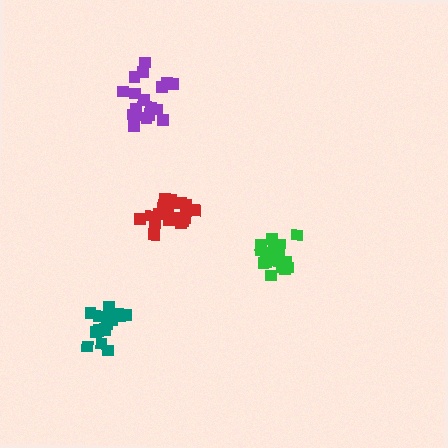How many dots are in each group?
Group 1: 19 dots, Group 2: 19 dots, Group 3: 18 dots, Group 4: 15 dots (71 total).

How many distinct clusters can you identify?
There are 4 distinct clusters.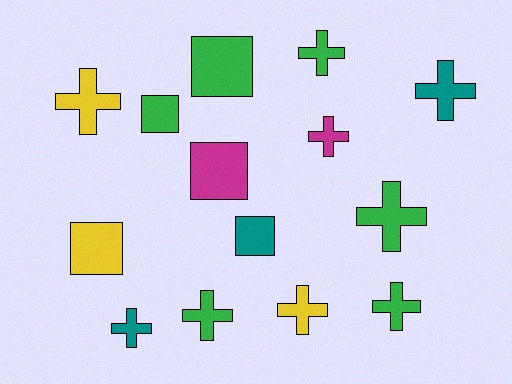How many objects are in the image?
There are 14 objects.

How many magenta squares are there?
There is 1 magenta square.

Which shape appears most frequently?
Cross, with 9 objects.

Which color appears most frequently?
Green, with 6 objects.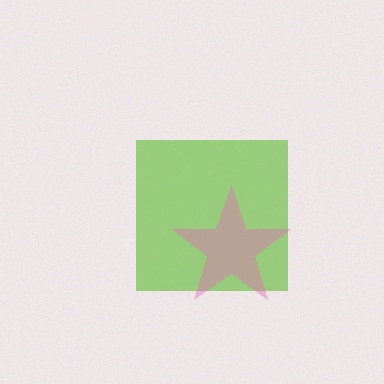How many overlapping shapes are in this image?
There are 2 overlapping shapes in the image.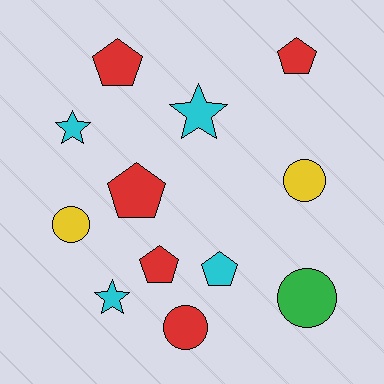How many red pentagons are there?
There are 4 red pentagons.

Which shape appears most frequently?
Pentagon, with 5 objects.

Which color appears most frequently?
Red, with 5 objects.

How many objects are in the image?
There are 12 objects.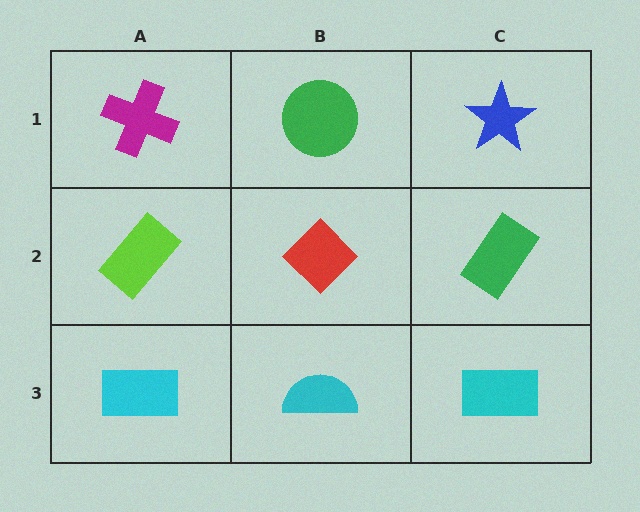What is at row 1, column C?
A blue star.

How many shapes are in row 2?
3 shapes.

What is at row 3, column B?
A cyan semicircle.